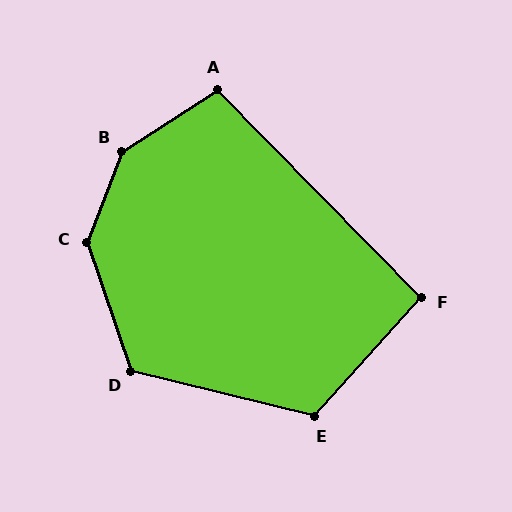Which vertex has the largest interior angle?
B, at approximately 144 degrees.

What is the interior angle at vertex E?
Approximately 118 degrees (obtuse).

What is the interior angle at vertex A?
Approximately 102 degrees (obtuse).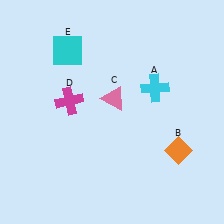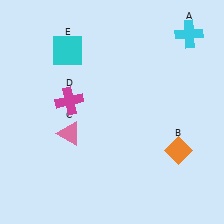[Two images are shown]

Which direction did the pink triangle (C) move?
The pink triangle (C) moved left.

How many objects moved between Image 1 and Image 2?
2 objects moved between the two images.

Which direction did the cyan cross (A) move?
The cyan cross (A) moved up.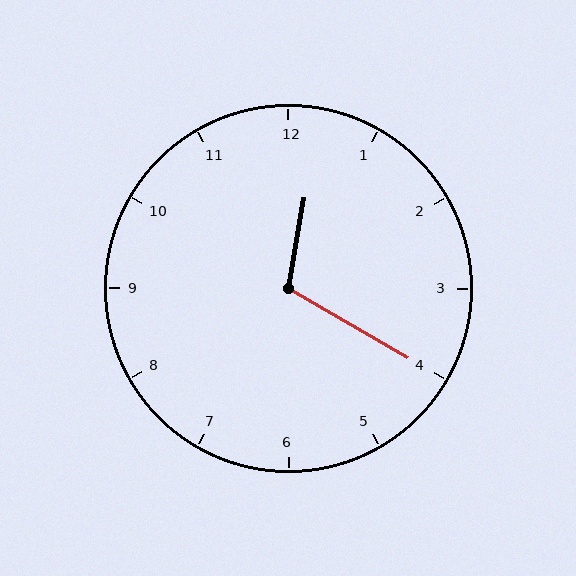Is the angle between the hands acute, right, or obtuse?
It is obtuse.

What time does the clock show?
12:20.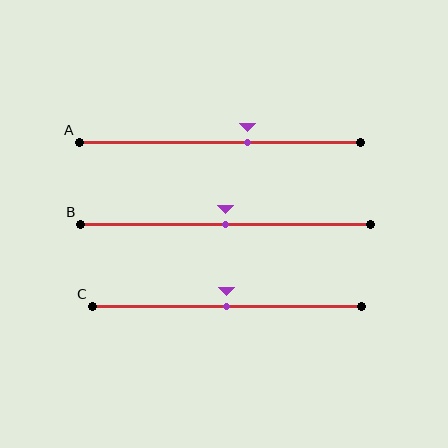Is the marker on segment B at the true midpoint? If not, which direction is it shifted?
Yes, the marker on segment B is at the true midpoint.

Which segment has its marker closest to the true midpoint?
Segment B has its marker closest to the true midpoint.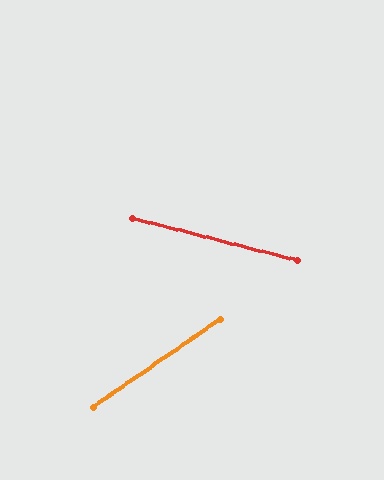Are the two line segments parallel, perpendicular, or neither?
Neither parallel nor perpendicular — they differ by about 49°.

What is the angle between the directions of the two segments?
Approximately 49 degrees.